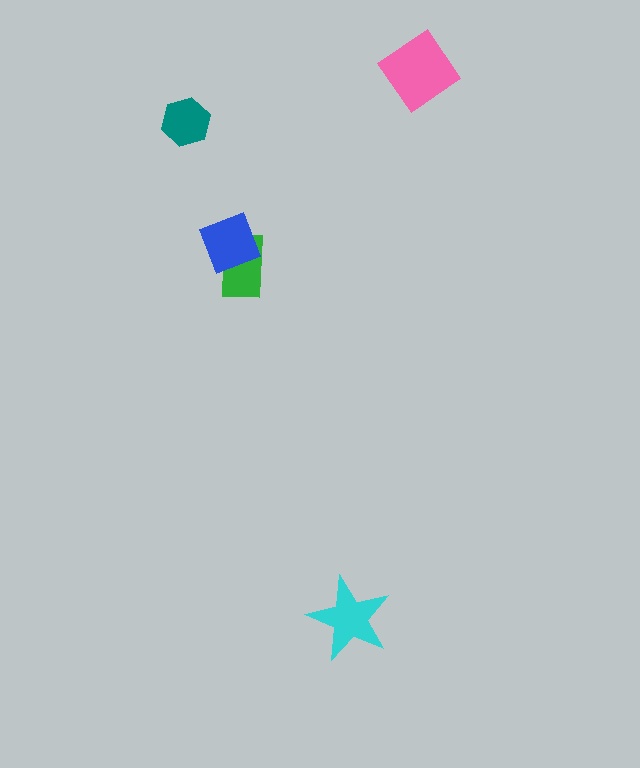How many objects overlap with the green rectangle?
1 object overlaps with the green rectangle.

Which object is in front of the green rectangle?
The blue diamond is in front of the green rectangle.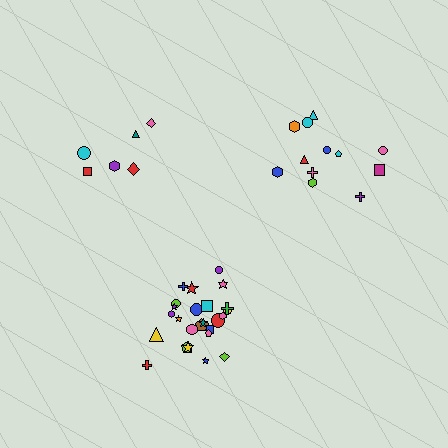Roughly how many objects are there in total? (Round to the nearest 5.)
Roughly 45 objects in total.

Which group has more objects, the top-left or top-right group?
The top-right group.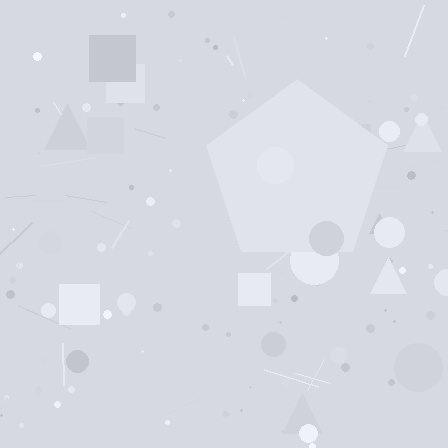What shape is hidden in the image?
A pentagon is hidden in the image.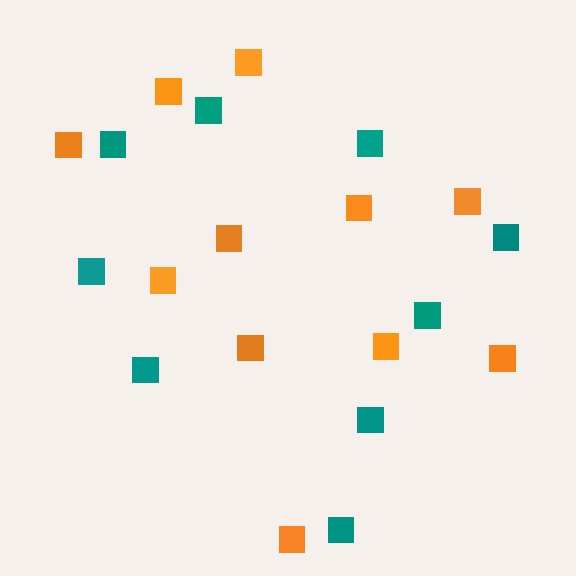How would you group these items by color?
There are 2 groups: one group of orange squares (11) and one group of teal squares (9).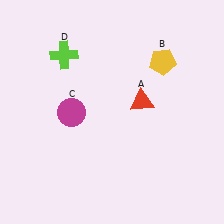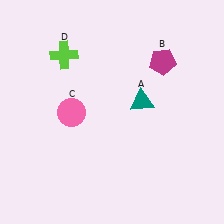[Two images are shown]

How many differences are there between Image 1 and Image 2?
There are 3 differences between the two images.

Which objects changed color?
A changed from red to teal. B changed from yellow to magenta. C changed from magenta to pink.